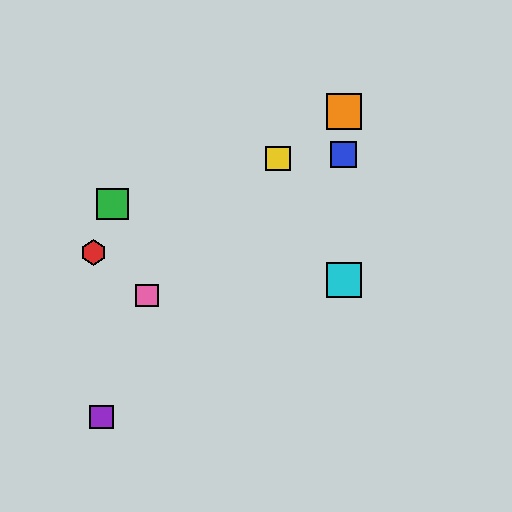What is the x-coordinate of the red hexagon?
The red hexagon is at x≈93.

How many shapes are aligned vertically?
3 shapes (the blue square, the orange square, the cyan square) are aligned vertically.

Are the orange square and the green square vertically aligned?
No, the orange square is at x≈344 and the green square is at x≈113.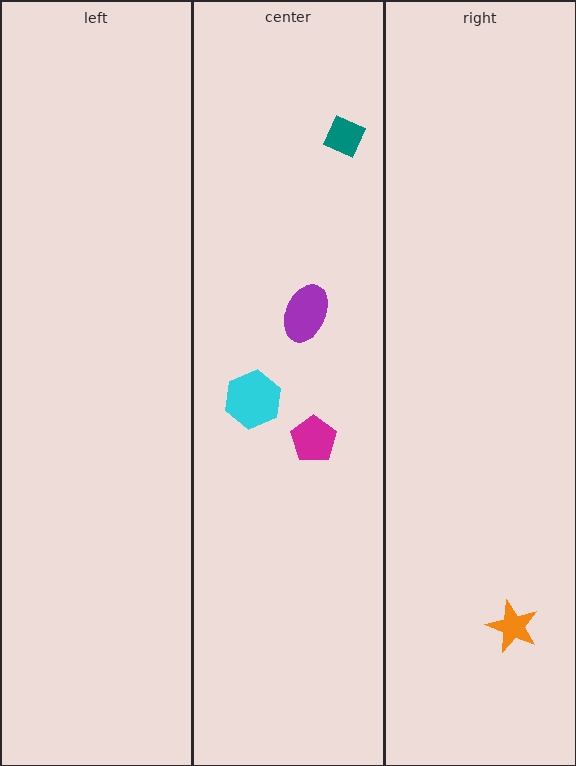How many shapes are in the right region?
1.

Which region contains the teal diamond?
The center region.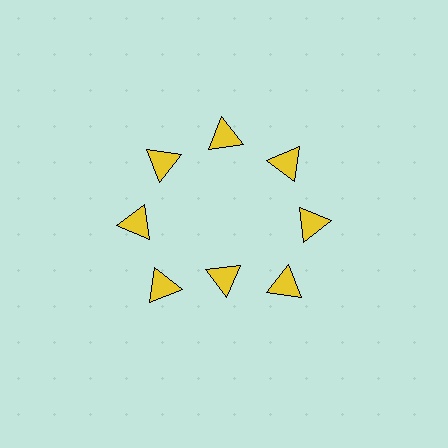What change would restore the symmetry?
The symmetry would be restored by moving it outward, back onto the ring so that all 8 triangles sit at equal angles and equal distance from the center.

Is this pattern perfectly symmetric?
No. The 8 yellow triangles are arranged in a ring, but one element near the 6 o'clock position is pulled inward toward the center, breaking the 8-fold rotational symmetry.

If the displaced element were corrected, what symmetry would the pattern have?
It would have 8-fold rotational symmetry — the pattern would map onto itself every 45 degrees.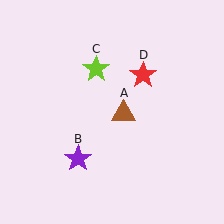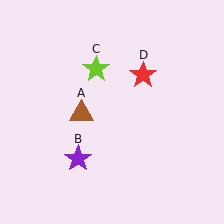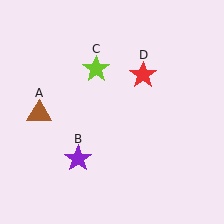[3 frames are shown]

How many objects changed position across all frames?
1 object changed position: brown triangle (object A).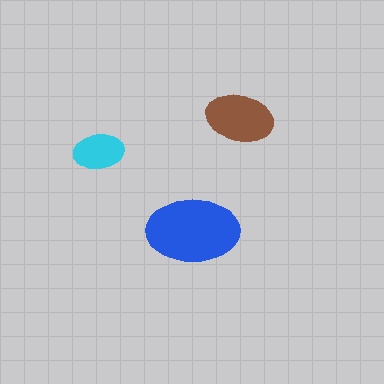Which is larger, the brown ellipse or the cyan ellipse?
The brown one.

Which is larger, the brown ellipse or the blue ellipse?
The blue one.